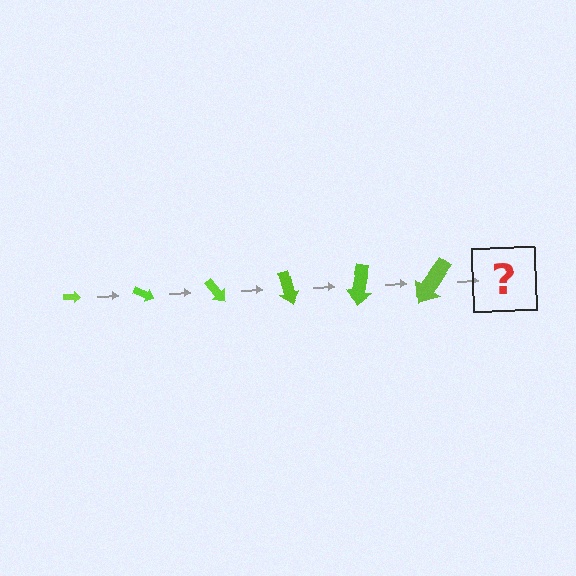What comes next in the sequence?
The next element should be an arrow, larger than the previous one and rotated 150 degrees from the start.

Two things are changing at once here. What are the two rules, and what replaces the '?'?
The two rules are that the arrow grows larger each step and it rotates 25 degrees each step. The '?' should be an arrow, larger than the previous one and rotated 150 degrees from the start.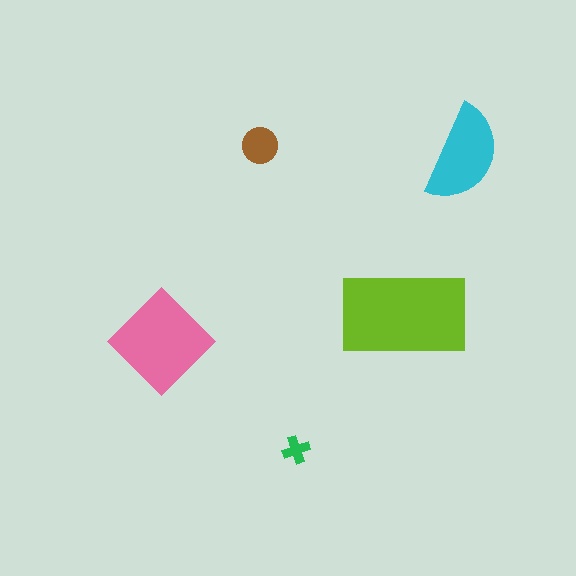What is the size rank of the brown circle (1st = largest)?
4th.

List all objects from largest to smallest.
The lime rectangle, the pink diamond, the cyan semicircle, the brown circle, the green cross.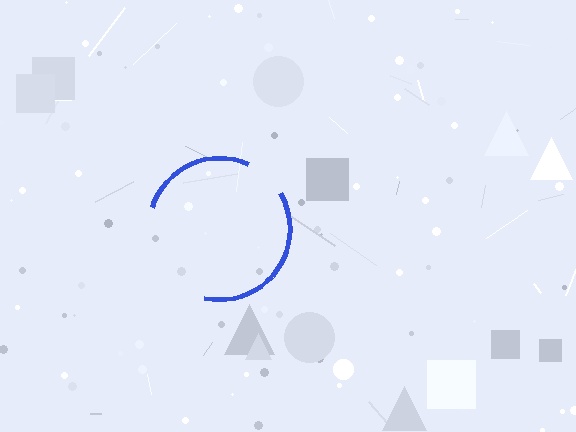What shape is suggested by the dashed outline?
The dashed outline suggests a circle.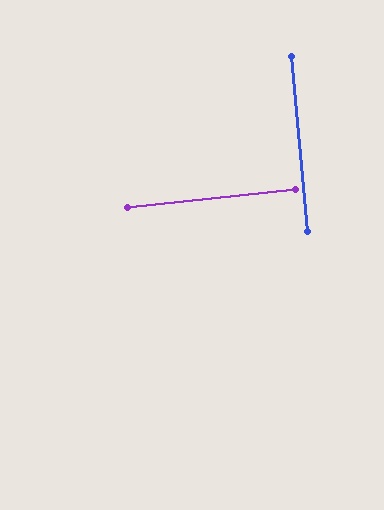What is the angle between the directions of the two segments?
Approximately 89 degrees.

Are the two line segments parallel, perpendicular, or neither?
Perpendicular — they meet at approximately 89°.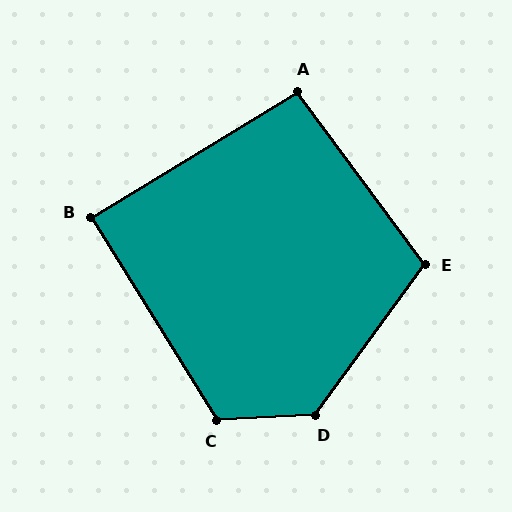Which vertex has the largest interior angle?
D, at approximately 130 degrees.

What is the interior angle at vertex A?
Approximately 95 degrees (obtuse).